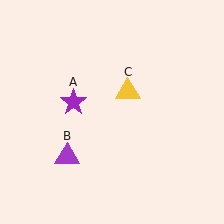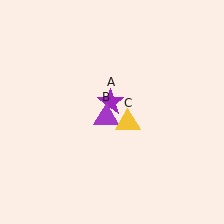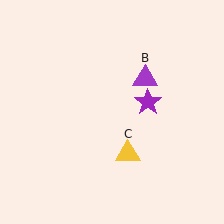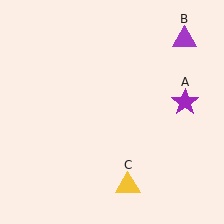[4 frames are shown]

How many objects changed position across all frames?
3 objects changed position: purple star (object A), purple triangle (object B), yellow triangle (object C).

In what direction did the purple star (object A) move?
The purple star (object A) moved right.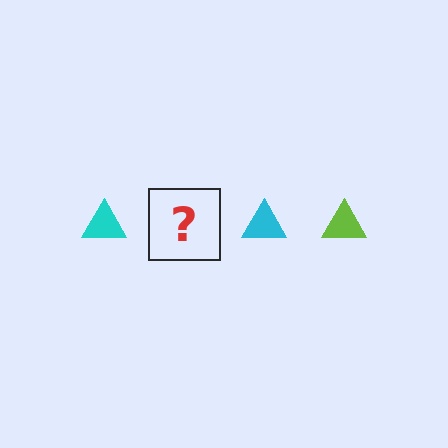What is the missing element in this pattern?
The missing element is a lime triangle.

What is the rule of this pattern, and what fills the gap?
The rule is that the pattern cycles through cyan, lime triangles. The gap should be filled with a lime triangle.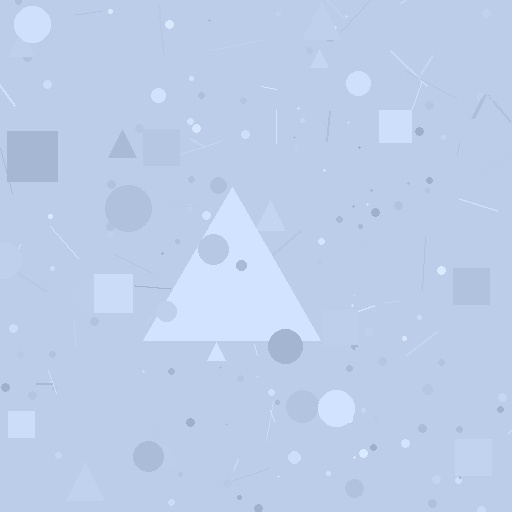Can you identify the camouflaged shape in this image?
The camouflaged shape is a triangle.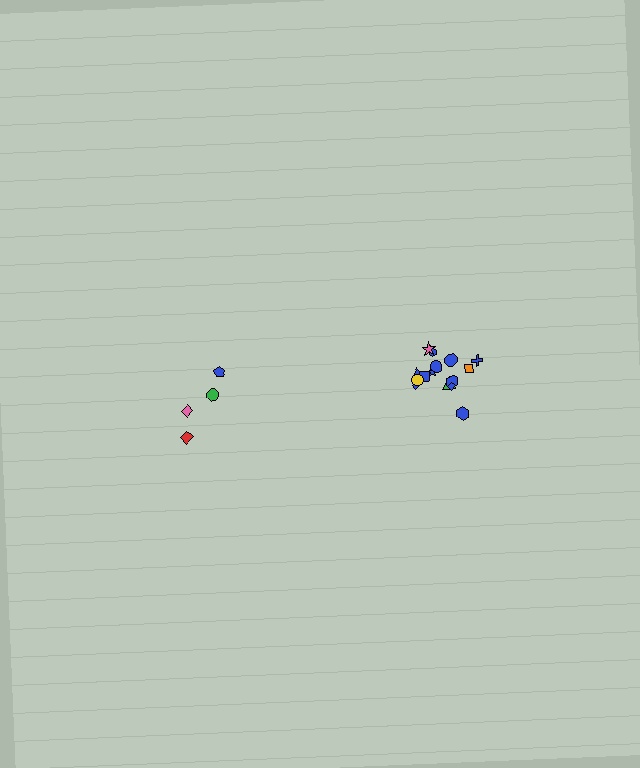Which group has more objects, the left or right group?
The right group.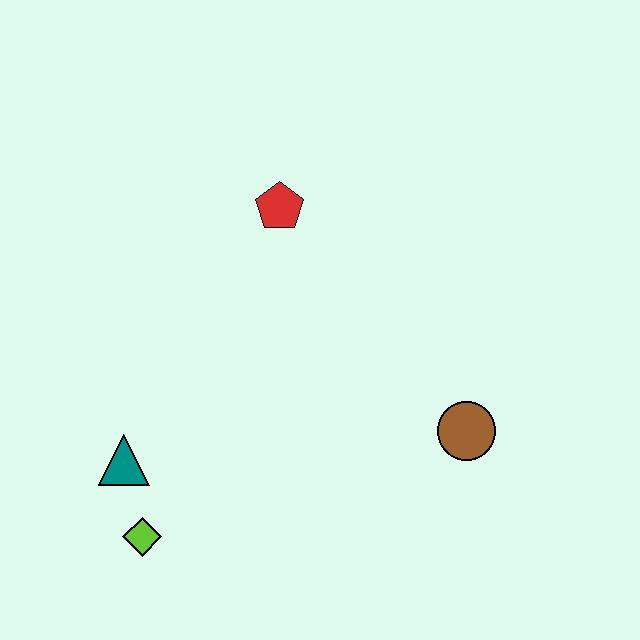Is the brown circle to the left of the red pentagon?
No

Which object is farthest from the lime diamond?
The red pentagon is farthest from the lime diamond.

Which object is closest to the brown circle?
The red pentagon is closest to the brown circle.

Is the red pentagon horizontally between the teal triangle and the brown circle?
Yes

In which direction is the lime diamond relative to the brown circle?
The lime diamond is to the left of the brown circle.